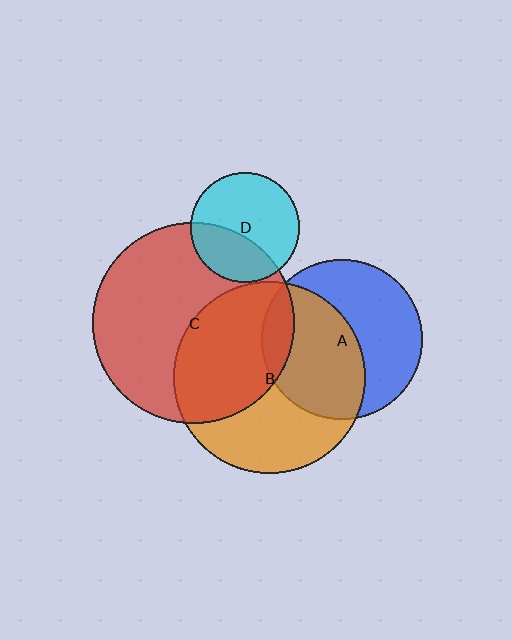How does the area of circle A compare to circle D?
Approximately 2.1 times.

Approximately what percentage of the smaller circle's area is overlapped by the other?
Approximately 10%.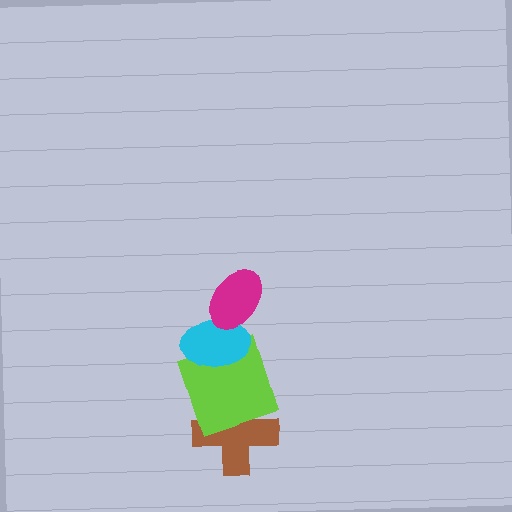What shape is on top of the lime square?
The cyan ellipse is on top of the lime square.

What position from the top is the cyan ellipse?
The cyan ellipse is 2nd from the top.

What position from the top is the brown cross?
The brown cross is 4th from the top.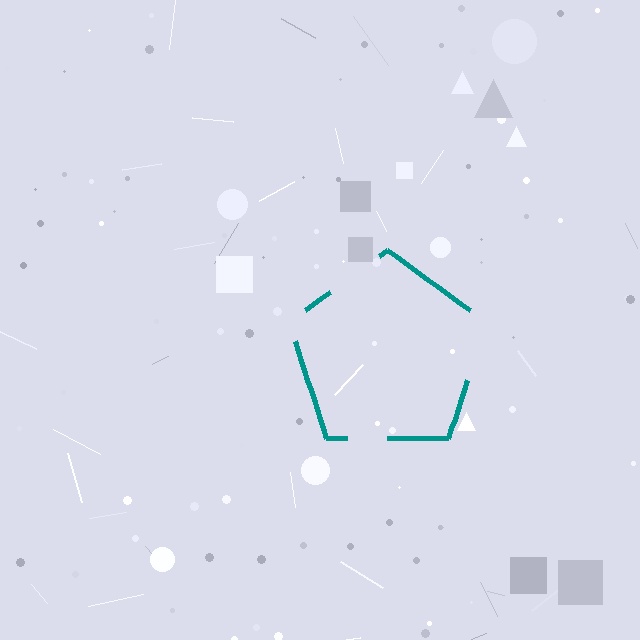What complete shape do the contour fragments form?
The contour fragments form a pentagon.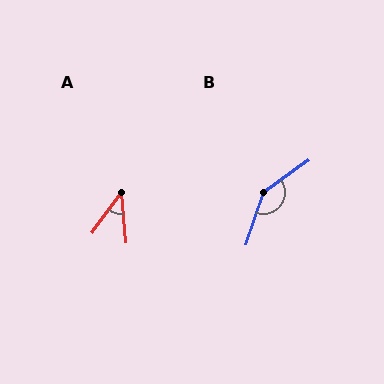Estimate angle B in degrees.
Approximately 144 degrees.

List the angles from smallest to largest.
A (41°), B (144°).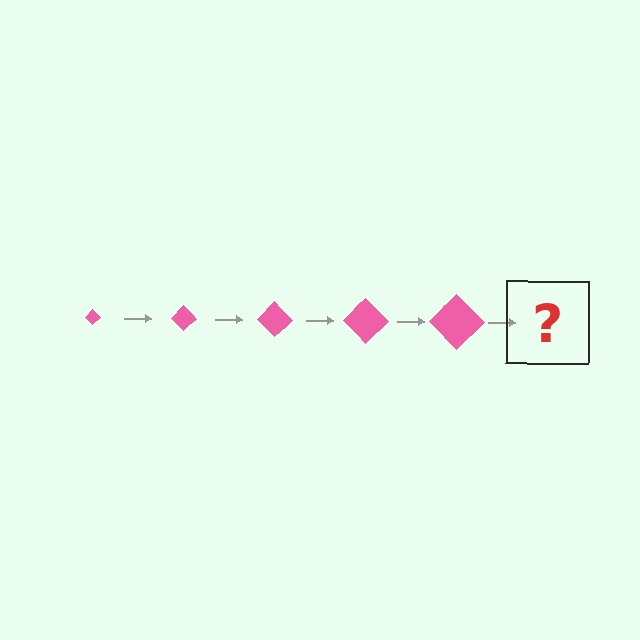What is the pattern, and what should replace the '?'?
The pattern is that the diamond gets progressively larger each step. The '?' should be a pink diamond, larger than the previous one.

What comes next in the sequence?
The next element should be a pink diamond, larger than the previous one.